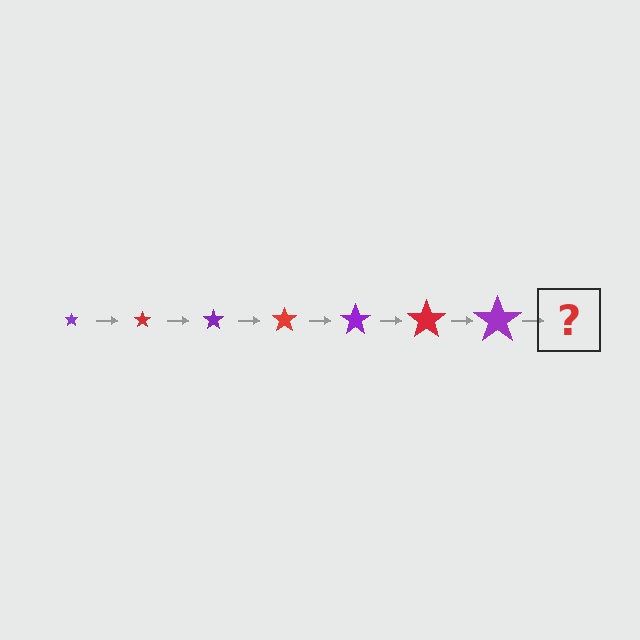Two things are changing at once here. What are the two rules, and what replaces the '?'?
The two rules are that the star grows larger each step and the color cycles through purple and red. The '?' should be a red star, larger than the previous one.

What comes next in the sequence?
The next element should be a red star, larger than the previous one.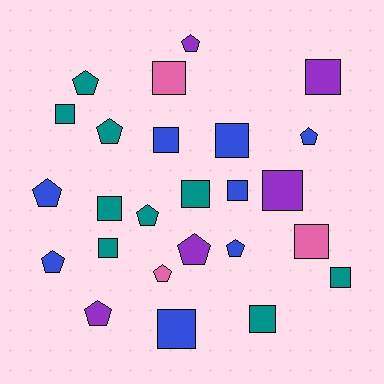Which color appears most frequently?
Teal, with 9 objects.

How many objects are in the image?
There are 25 objects.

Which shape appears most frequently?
Square, with 14 objects.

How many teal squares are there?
There are 6 teal squares.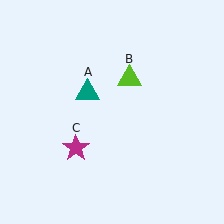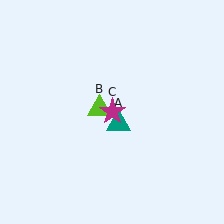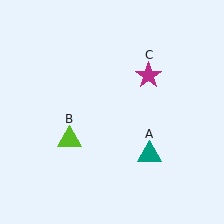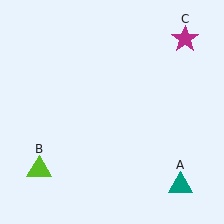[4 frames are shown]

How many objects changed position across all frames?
3 objects changed position: teal triangle (object A), lime triangle (object B), magenta star (object C).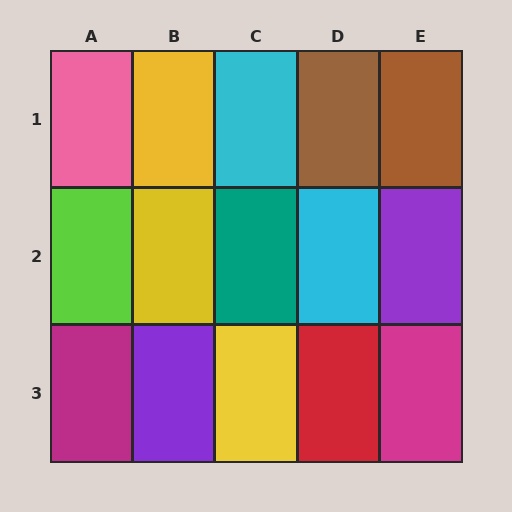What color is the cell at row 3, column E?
Magenta.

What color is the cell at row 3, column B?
Purple.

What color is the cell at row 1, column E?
Brown.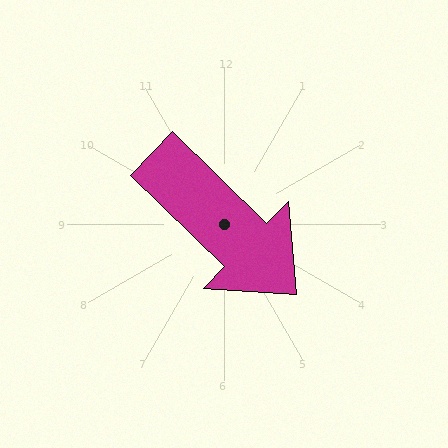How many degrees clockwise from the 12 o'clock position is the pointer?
Approximately 134 degrees.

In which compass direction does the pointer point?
Southeast.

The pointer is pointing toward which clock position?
Roughly 4 o'clock.